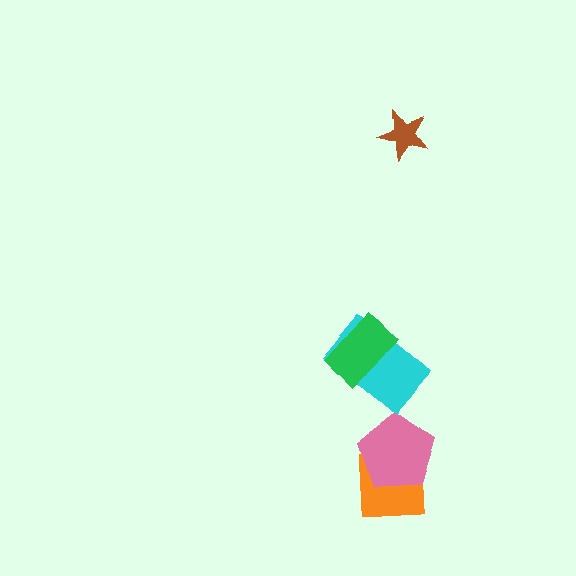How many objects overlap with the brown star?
0 objects overlap with the brown star.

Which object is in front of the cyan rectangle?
The green rectangle is in front of the cyan rectangle.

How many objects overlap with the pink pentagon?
1 object overlaps with the pink pentagon.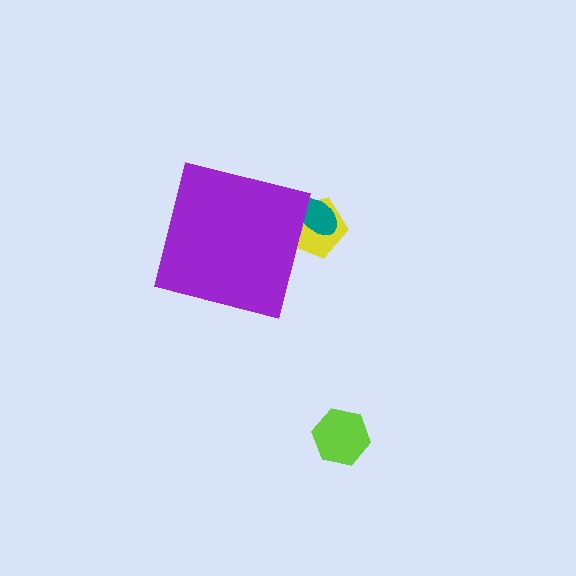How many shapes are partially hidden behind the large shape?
2 shapes are partially hidden.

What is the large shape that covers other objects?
A purple square.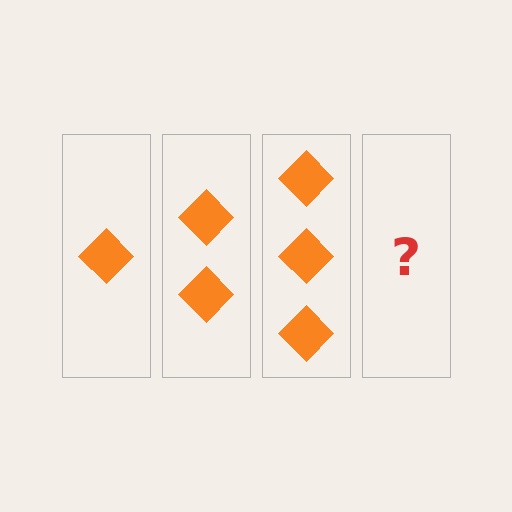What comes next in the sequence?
The next element should be 4 diamonds.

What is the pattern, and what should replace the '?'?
The pattern is that each step adds one more diamond. The '?' should be 4 diamonds.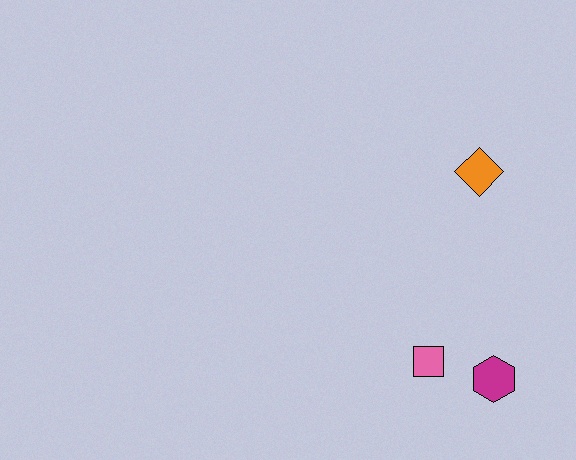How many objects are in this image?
There are 3 objects.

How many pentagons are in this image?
There are no pentagons.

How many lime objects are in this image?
There are no lime objects.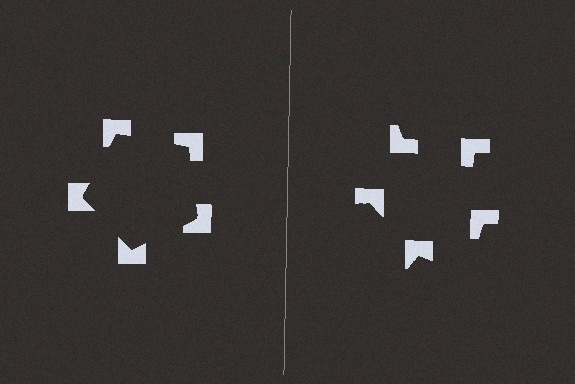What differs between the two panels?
The notched squares are positioned identically on both sides; only the wedge orientations differ. On the left they align to a pentagon; on the right they are misaligned.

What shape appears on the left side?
An illusory pentagon.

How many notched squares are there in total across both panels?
10 — 5 on each side.